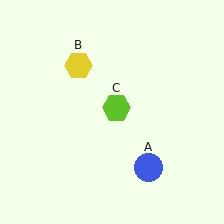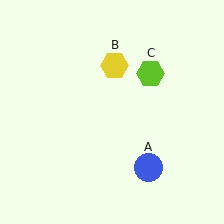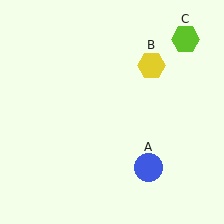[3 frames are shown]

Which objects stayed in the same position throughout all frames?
Blue circle (object A) remained stationary.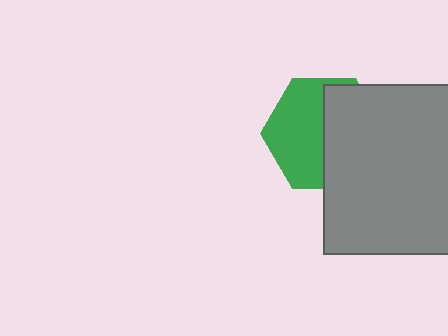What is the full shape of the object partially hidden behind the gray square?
The partially hidden object is a green hexagon.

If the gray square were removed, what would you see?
You would see the complete green hexagon.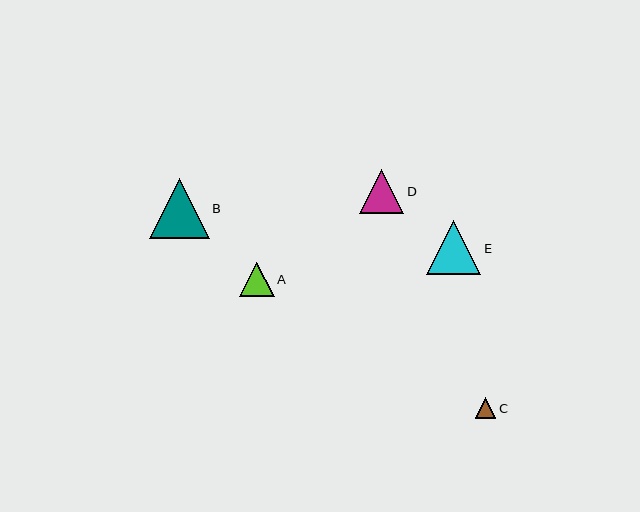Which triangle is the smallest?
Triangle C is the smallest with a size of approximately 21 pixels.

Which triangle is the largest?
Triangle B is the largest with a size of approximately 59 pixels.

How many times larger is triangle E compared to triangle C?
Triangle E is approximately 2.6 times the size of triangle C.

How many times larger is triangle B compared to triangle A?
Triangle B is approximately 1.7 times the size of triangle A.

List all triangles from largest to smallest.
From largest to smallest: B, E, D, A, C.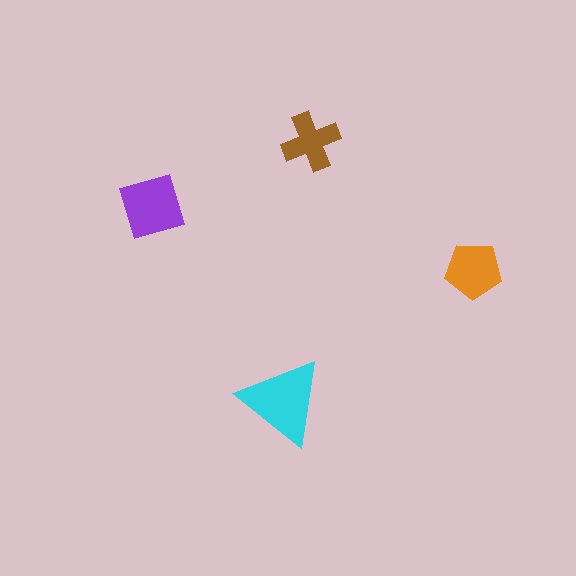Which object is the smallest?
The brown cross.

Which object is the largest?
The cyan triangle.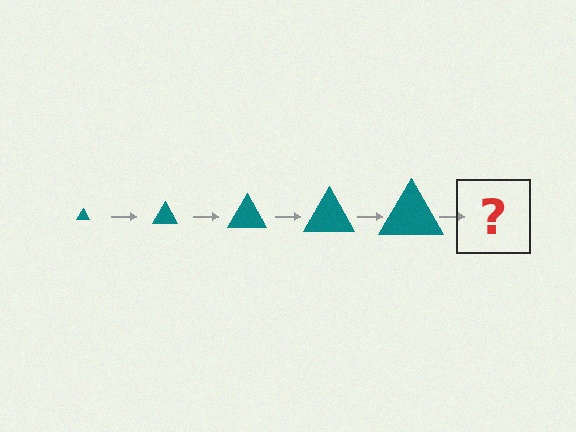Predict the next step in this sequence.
The next step is a teal triangle, larger than the previous one.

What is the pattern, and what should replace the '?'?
The pattern is that the triangle gets progressively larger each step. The '?' should be a teal triangle, larger than the previous one.